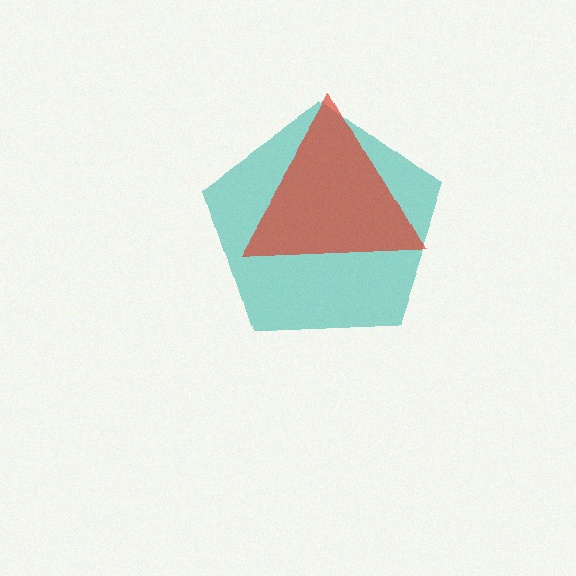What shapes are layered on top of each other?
The layered shapes are: a teal pentagon, a red triangle.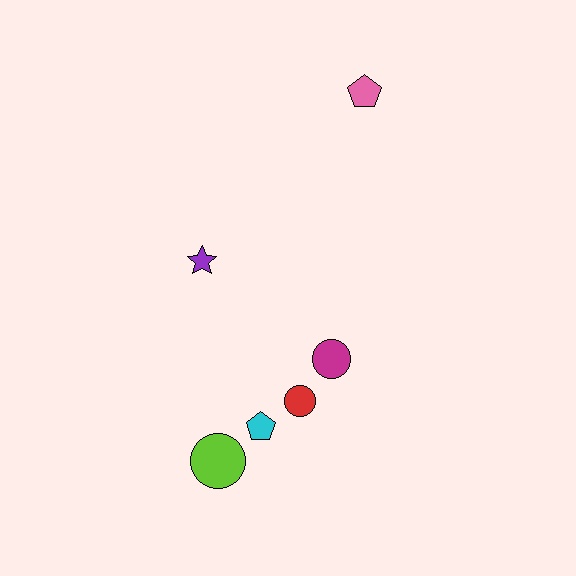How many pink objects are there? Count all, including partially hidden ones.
There is 1 pink object.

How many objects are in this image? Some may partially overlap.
There are 6 objects.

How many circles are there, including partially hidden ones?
There are 3 circles.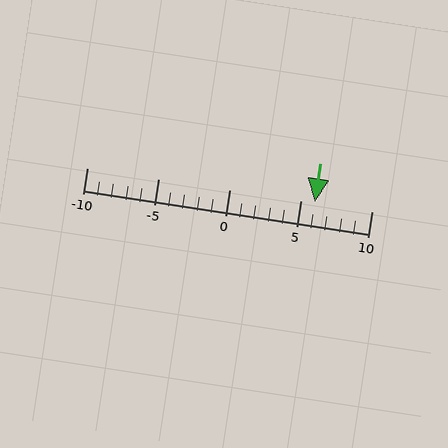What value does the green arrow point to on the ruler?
The green arrow points to approximately 6.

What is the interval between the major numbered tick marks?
The major tick marks are spaced 5 units apart.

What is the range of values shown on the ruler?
The ruler shows values from -10 to 10.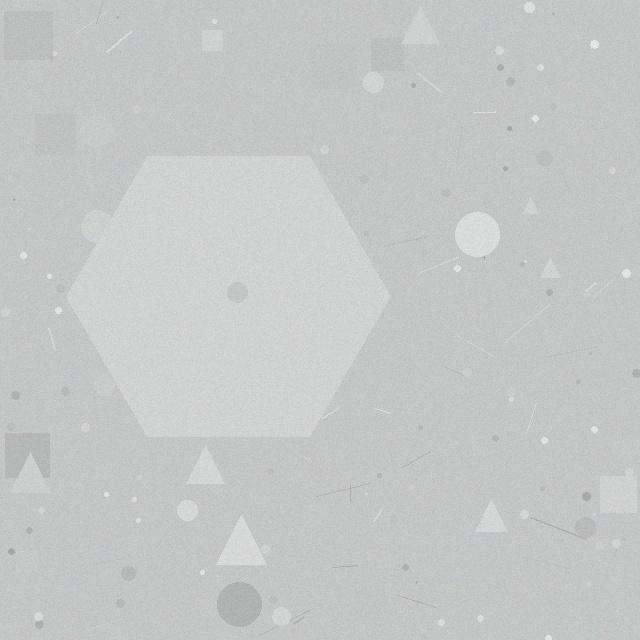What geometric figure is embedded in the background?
A hexagon is embedded in the background.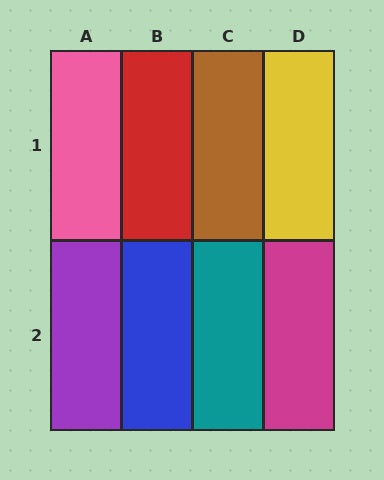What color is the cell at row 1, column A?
Pink.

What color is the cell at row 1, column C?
Brown.